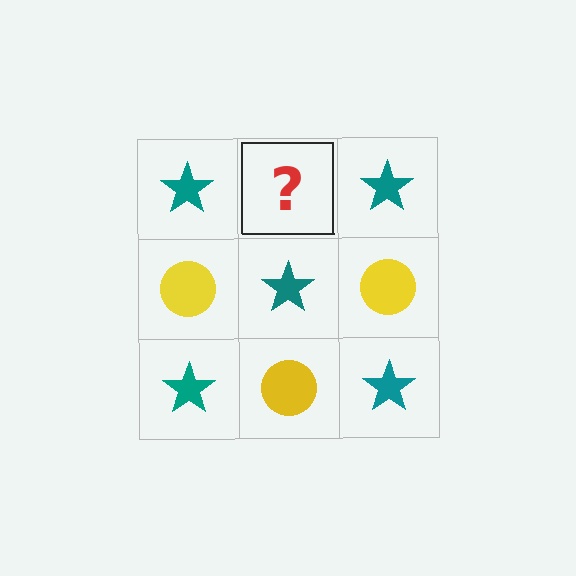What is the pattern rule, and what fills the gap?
The rule is that it alternates teal star and yellow circle in a checkerboard pattern. The gap should be filled with a yellow circle.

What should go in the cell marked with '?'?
The missing cell should contain a yellow circle.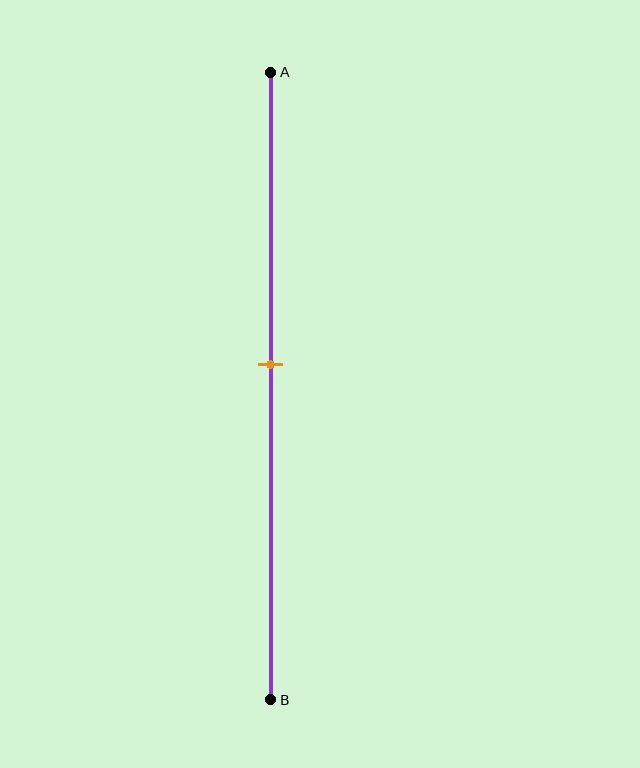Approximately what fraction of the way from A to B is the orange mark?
The orange mark is approximately 45% of the way from A to B.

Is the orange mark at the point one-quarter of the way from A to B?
No, the mark is at about 45% from A, not at the 25% one-quarter point.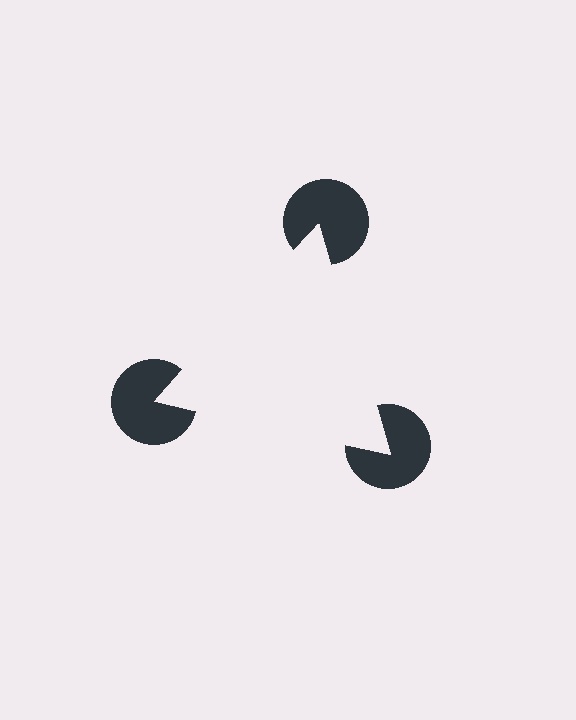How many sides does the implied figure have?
3 sides.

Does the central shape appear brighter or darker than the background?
It typically appears slightly brighter than the background, even though no actual brightness change is drawn.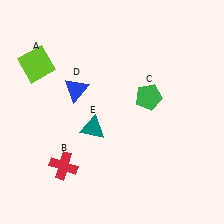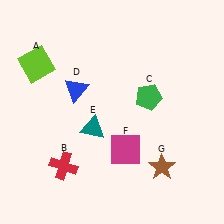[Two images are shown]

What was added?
A magenta square (F), a brown star (G) were added in Image 2.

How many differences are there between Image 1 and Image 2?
There are 2 differences between the two images.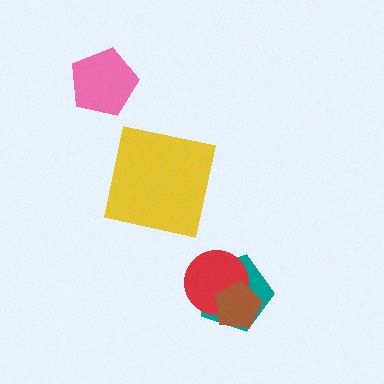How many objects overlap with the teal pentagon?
2 objects overlap with the teal pentagon.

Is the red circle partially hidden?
Yes, it is partially covered by another shape.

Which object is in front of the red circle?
The brown pentagon is in front of the red circle.